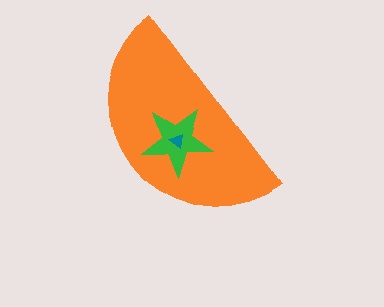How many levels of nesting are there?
3.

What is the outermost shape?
The orange semicircle.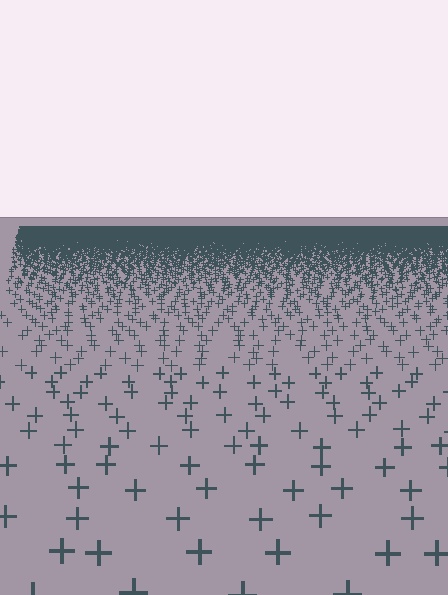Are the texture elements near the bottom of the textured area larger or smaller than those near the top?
Larger. Near the bottom, elements are closer to the viewer and appear at a bigger on-screen size.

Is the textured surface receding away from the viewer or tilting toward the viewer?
The surface is receding away from the viewer. Texture elements get smaller and denser toward the top.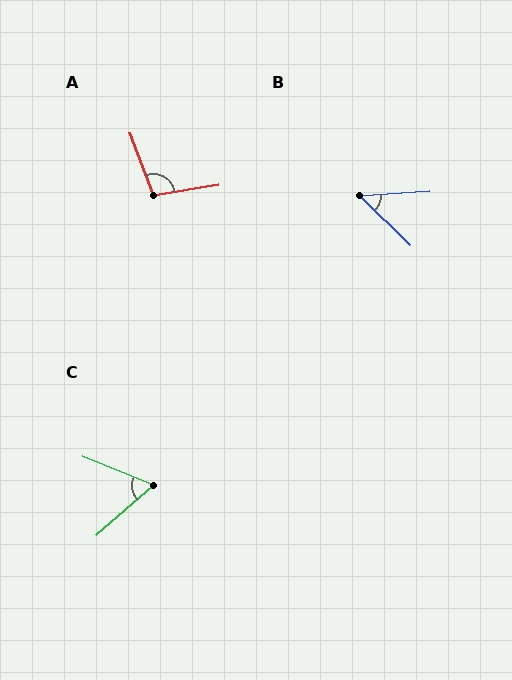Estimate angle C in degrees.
Approximately 63 degrees.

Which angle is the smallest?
B, at approximately 48 degrees.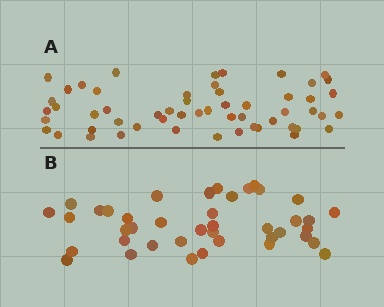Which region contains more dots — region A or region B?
Region A (the top region) has more dots.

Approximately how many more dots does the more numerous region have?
Region A has approximately 15 more dots than region B.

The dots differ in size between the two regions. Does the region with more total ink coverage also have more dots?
No. Region B has more total ink coverage because its dots are larger, but region A actually contains more individual dots. Total area can be misleading — the number of items is what matters here.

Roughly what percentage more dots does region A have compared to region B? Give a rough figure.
About 35% more.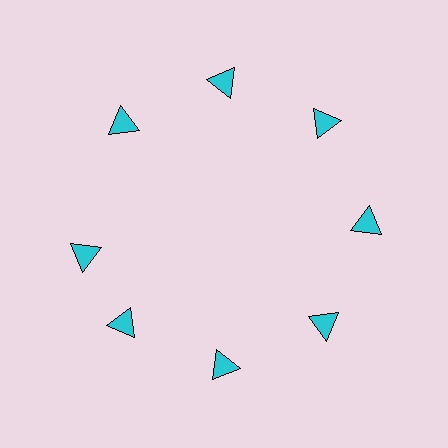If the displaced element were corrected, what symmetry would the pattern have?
It would have 8-fold rotational symmetry — the pattern would map onto itself every 45 degrees.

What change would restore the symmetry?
The symmetry would be restored by rotating it back into even spacing with its neighbors so that all 8 triangles sit at equal angles and equal distance from the center.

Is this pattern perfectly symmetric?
No. The 8 cyan triangles are arranged in a ring, but one element near the 9 o'clock position is rotated out of alignment along the ring, breaking the 8-fold rotational symmetry.